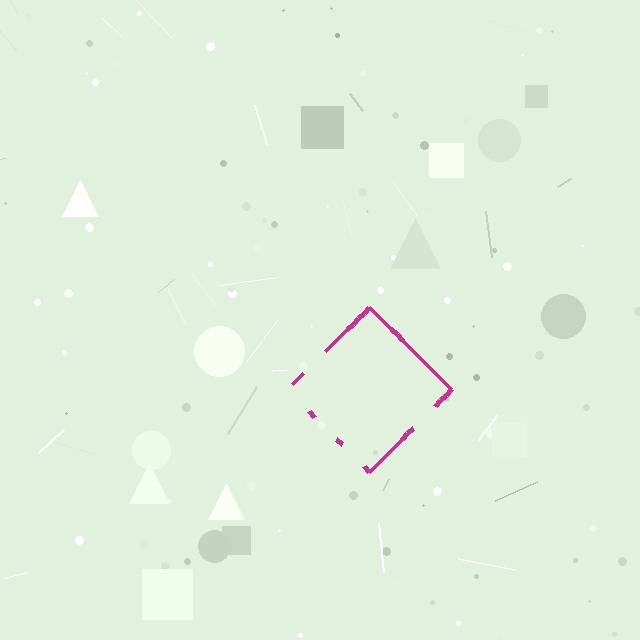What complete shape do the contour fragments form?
The contour fragments form a diamond.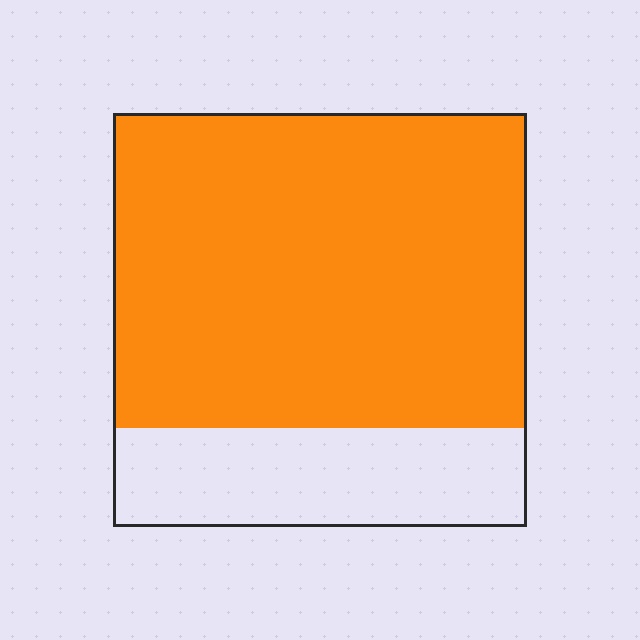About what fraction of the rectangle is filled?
About three quarters (3/4).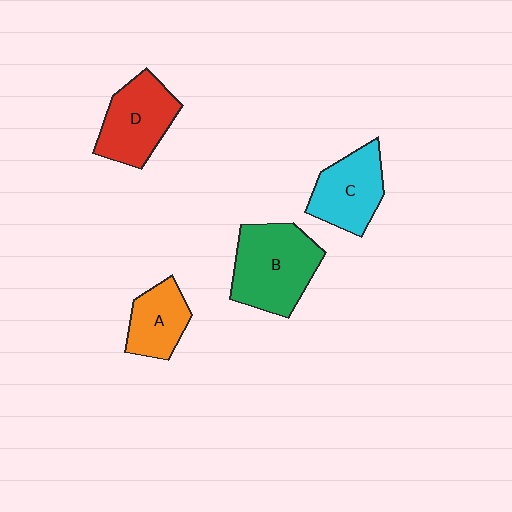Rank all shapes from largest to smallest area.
From largest to smallest: B (green), D (red), C (cyan), A (orange).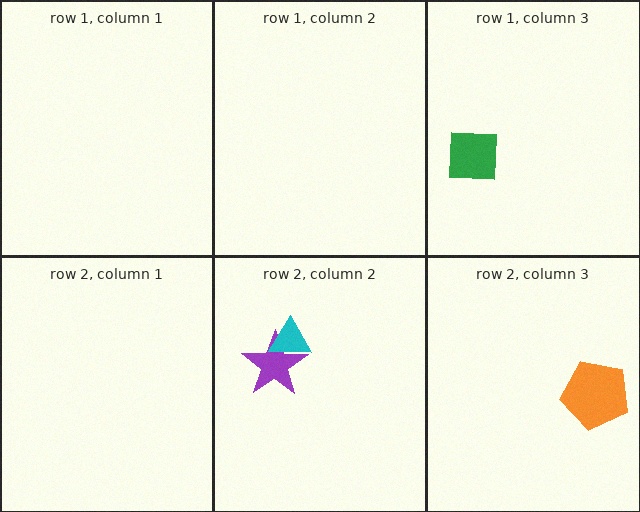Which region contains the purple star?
The row 2, column 2 region.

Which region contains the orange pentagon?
The row 2, column 3 region.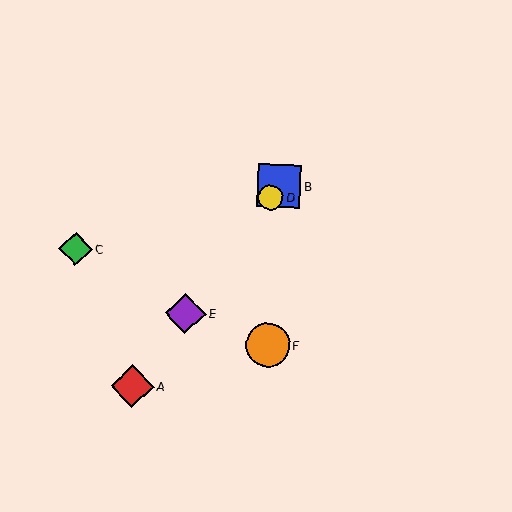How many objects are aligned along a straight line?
4 objects (A, B, D, E) are aligned along a straight line.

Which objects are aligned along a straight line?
Objects A, B, D, E are aligned along a straight line.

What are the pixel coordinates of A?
Object A is at (132, 386).